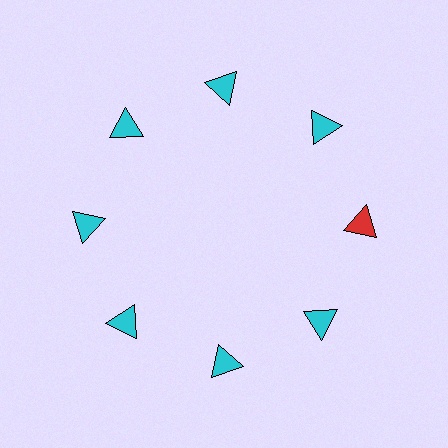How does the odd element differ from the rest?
It has a different color: red instead of cyan.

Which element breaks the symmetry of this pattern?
The red triangle at roughly the 3 o'clock position breaks the symmetry. All other shapes are cyan triangles.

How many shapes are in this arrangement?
There are 8 shapes arranged in a ring pattern.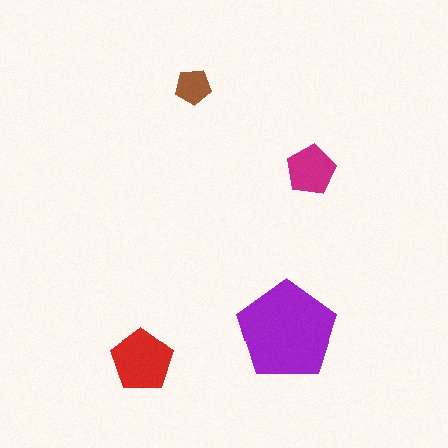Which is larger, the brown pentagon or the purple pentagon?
The purple one.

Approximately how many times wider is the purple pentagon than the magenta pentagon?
About 2 times wider.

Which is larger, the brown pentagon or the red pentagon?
The red one.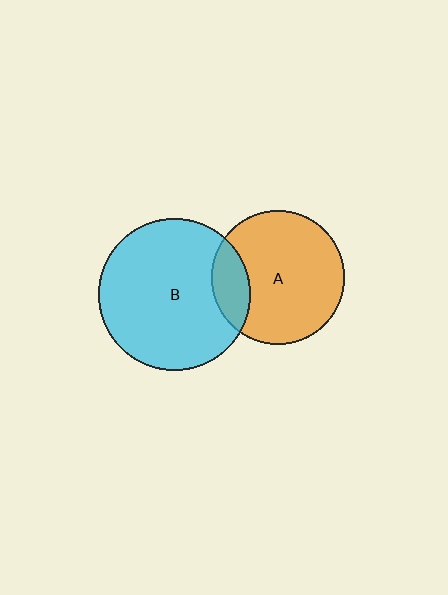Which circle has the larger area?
Circle B (cyan).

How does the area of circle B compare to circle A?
Approximately 1.3 times.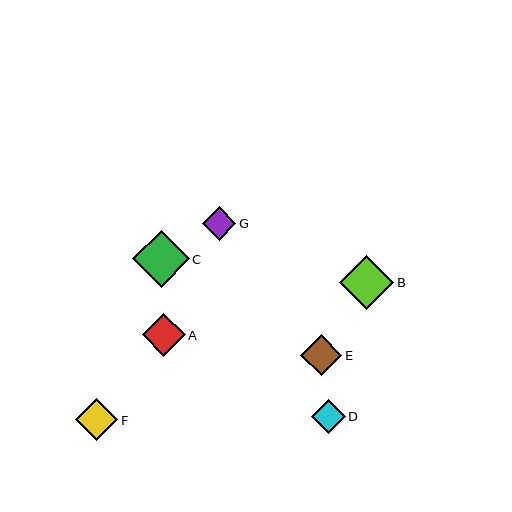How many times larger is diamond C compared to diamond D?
Diamond C is approximately 1.7 times the size of diamond D.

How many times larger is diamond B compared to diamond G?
Diamond B is approximately 1.6 times the size of diamond G.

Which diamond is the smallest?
Diamond G is the smallest with a size of approximately 33 pixels.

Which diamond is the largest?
Diamond C is the largest with a size of approximately 57 pixels.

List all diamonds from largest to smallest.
From largest to smallest: C, B, A, F, E, D, G.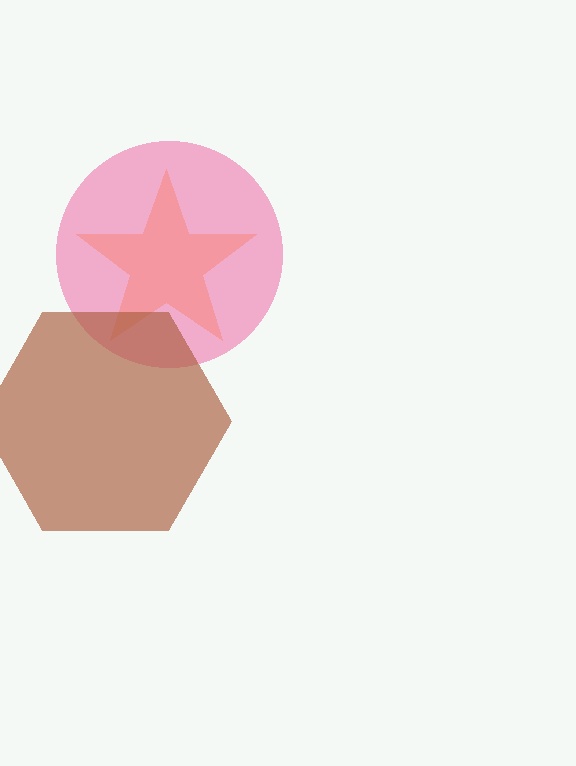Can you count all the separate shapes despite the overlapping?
Yes, there are 3 separate shapes.